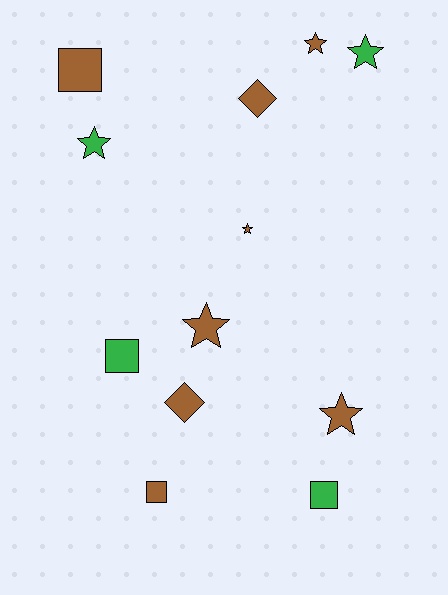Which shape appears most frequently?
Star, with 6 objects.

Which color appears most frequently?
Brown, with 8 objects.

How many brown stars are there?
There are 4 brown stars.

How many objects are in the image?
There are 12 objects.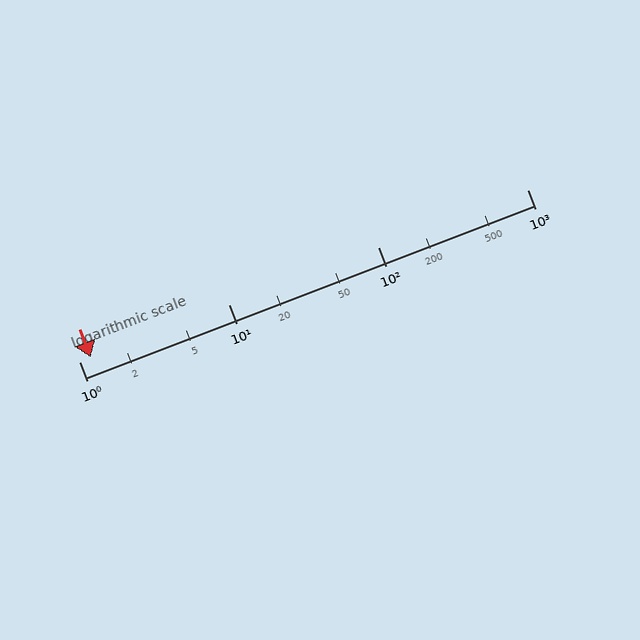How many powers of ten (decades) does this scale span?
The scale spans 3 decades, from 1 to 1000.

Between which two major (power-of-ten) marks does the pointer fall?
The pointer is between 1 and 10.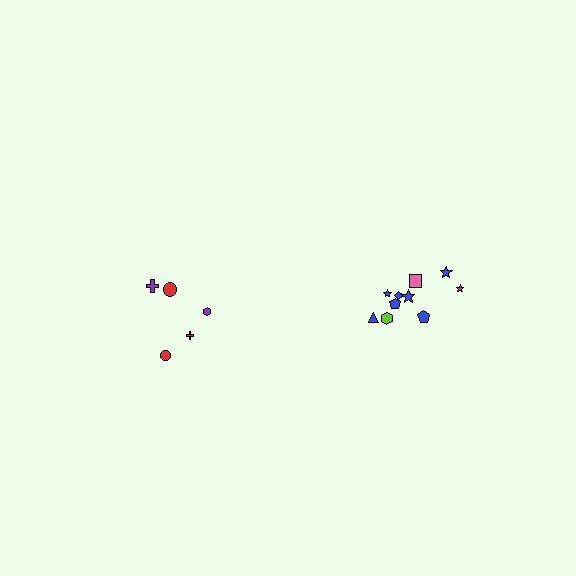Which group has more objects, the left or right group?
The right group.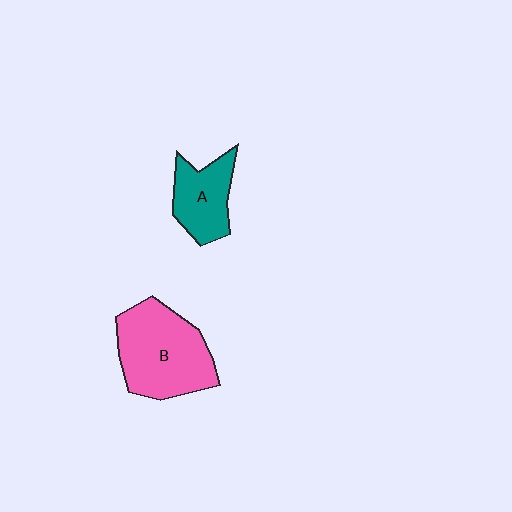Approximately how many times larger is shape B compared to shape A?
Approximately 1.7 times.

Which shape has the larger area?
Shape B (pink).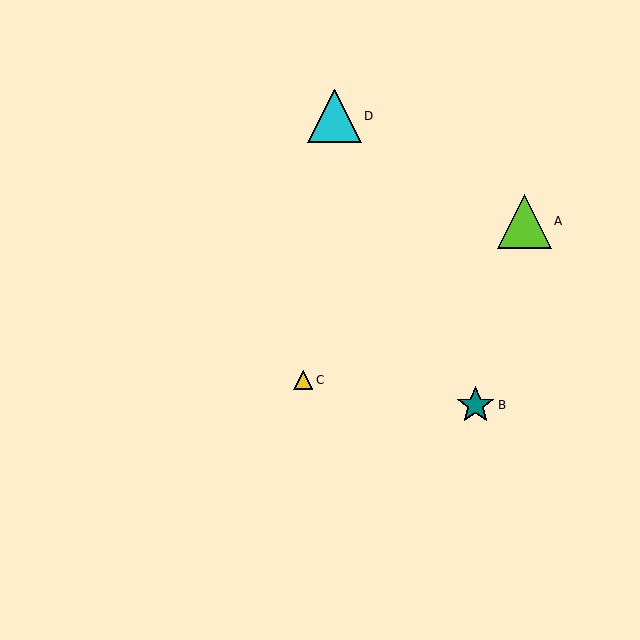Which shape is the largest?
The lime triangle (labeled A) is the largest.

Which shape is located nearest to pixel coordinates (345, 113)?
The cyan triangle (labeled D) at (335, 116) is nearest to that location.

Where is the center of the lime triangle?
The center of the lime triangle is at (524, 221).